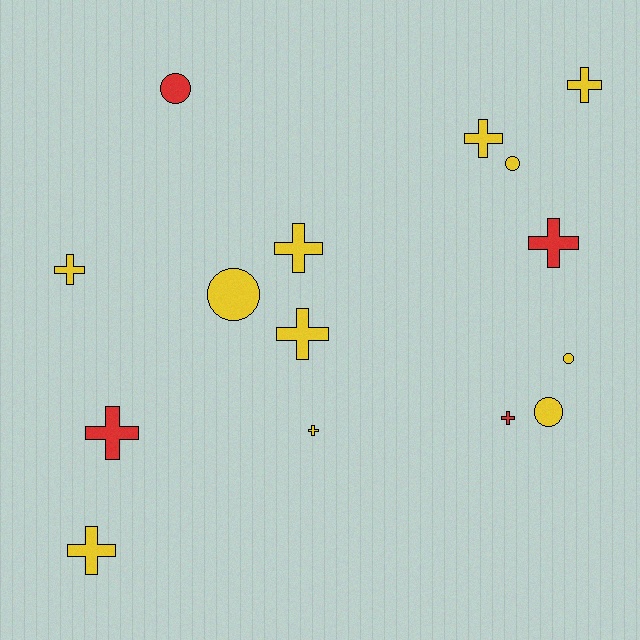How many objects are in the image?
There are 15 objects.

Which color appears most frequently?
Yellow, with 11 objects.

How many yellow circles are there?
There are 4 yellow circles.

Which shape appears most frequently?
Cross, with 10 objects.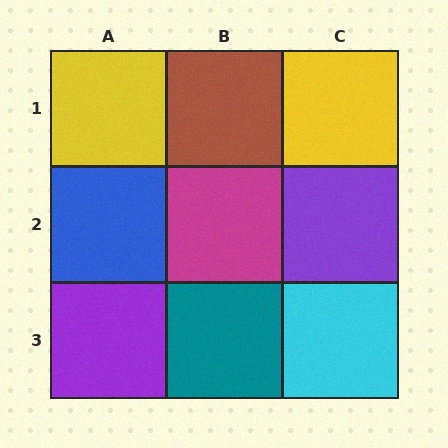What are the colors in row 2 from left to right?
Blue, magenta, purple.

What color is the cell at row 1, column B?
Brown.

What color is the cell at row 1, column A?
Yellow.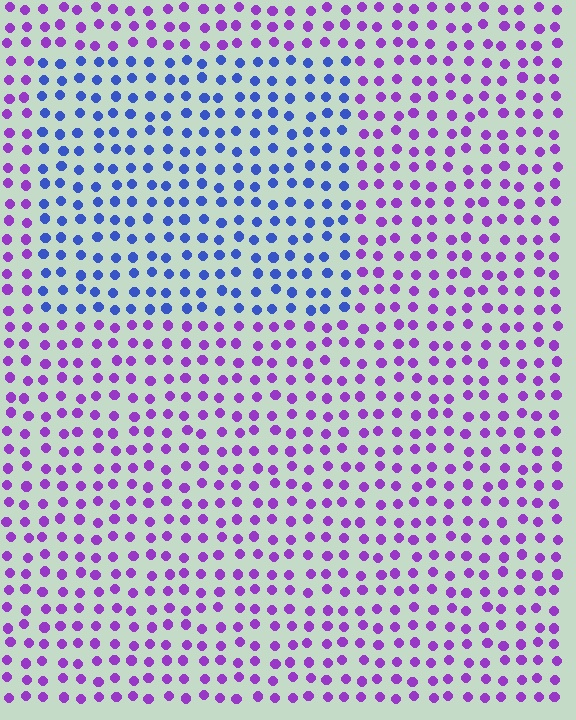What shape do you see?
I see a rectangle.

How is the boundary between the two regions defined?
The boundary is defined purely by a slight shift in hue (about 53 degrees). Spacing, size, and orientation are identical on both sides.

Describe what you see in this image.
The image is filled with small purple elements in a uniform arrangement. A rectangle-shaped region is visible where the elements are tinted to a slightly different hue, forming a subtle color boundary.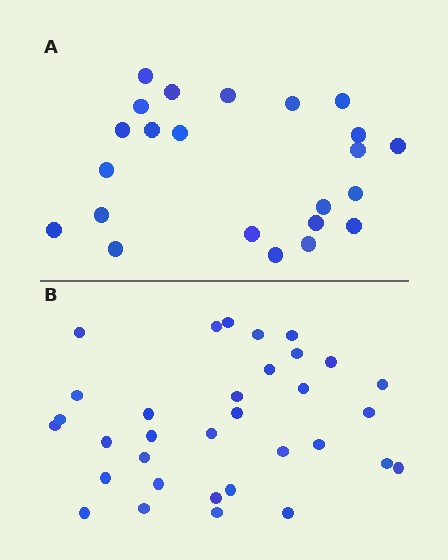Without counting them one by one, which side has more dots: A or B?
Region B (the bottom region) has more dots.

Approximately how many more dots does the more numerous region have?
Region B has roughly 10 or so more dots than region A.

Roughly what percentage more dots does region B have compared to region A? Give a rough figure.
About 45% more.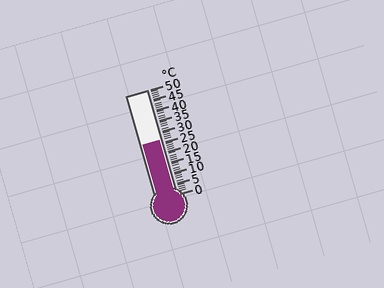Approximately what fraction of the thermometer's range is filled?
The thermometer is filled to approximately 50% of its range.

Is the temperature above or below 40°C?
The temperature is below 40°C.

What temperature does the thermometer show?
The thermometer shows approximately 26°C.